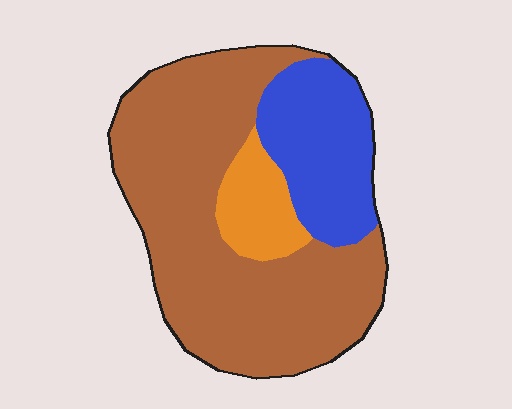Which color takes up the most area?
Brown, at roughly 65%.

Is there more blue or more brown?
Brown.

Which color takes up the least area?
Orange, at roughly 10%.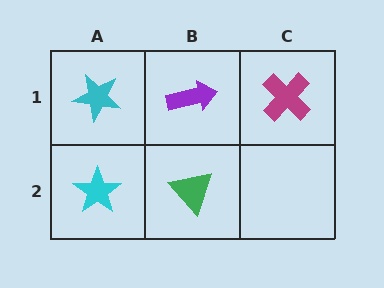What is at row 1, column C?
A magenta cross.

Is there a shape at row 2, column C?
No, that cell is empty.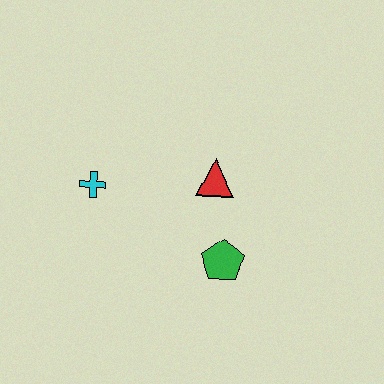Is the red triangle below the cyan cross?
No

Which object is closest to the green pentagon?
The red triangle is closest to the green pentagon.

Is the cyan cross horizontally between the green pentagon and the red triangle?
No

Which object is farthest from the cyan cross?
The green pentagon is farthest from the cyan cross.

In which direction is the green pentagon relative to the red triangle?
The green pentagon is below the red triangle.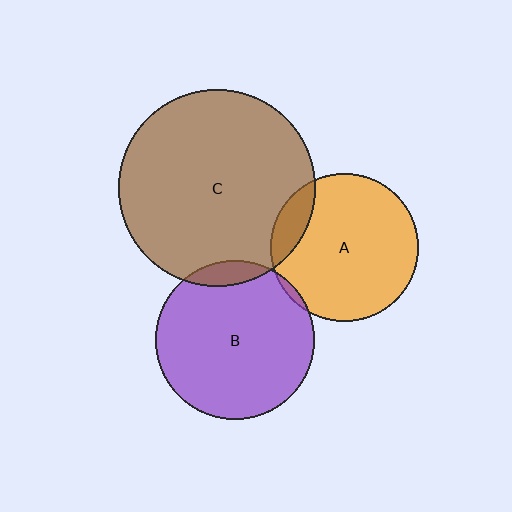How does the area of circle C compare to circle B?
Approximately 1.5 times.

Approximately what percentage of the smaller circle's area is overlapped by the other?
Approximately 10%.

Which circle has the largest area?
Circle C (brown).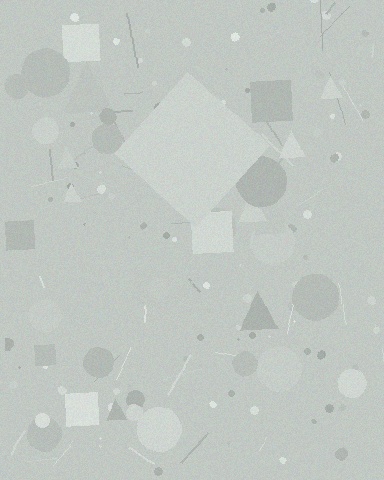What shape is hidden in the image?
A diamond is hidden in the image.